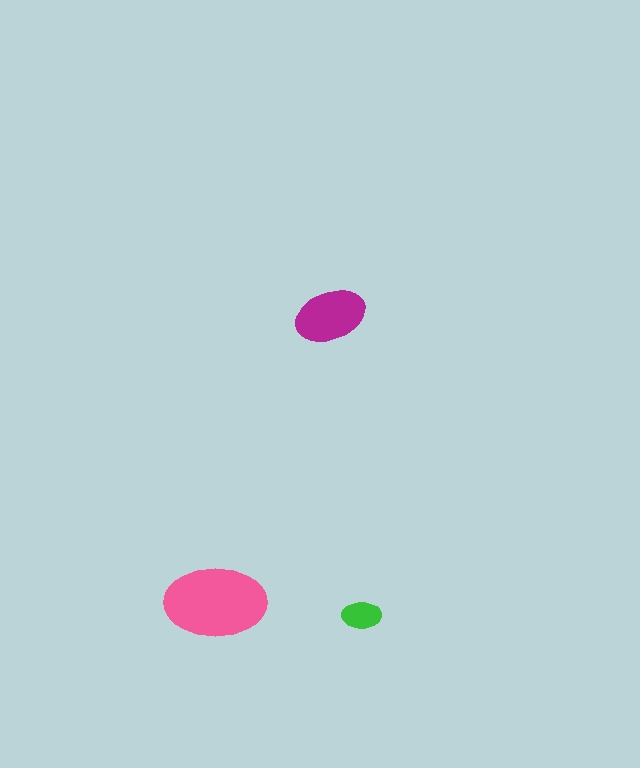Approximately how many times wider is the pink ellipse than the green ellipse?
About 2.5 times wider.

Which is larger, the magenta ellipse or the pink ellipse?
The pink one.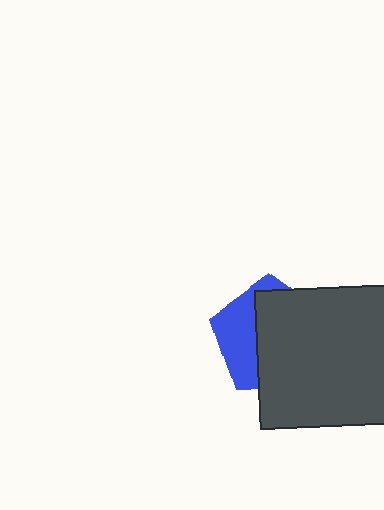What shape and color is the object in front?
The object in front is a dark gray square.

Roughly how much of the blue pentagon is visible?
A small part of it is visible (roughly 36%).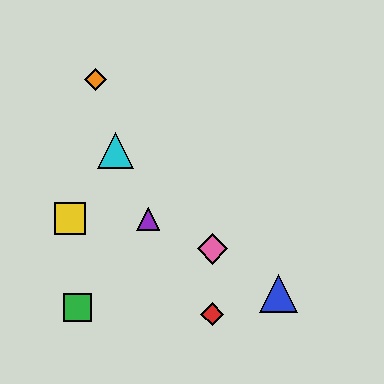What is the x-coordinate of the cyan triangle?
The cyan triangle is at x≈115.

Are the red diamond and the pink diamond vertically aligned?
Yes, both are at x≈212.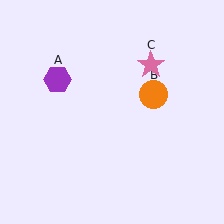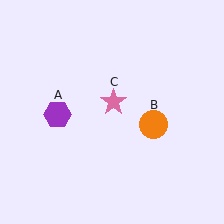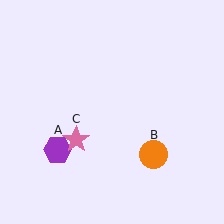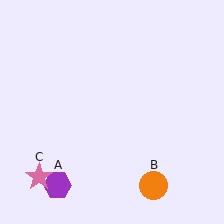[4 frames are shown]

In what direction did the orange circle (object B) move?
The orange circle (object B) moved down.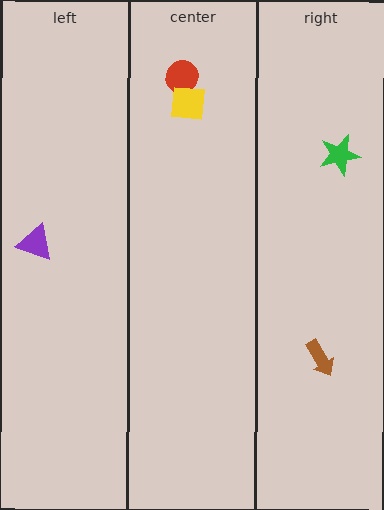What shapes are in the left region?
The purple triangle.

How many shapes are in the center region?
2.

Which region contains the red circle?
The center region.